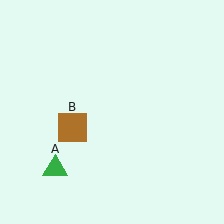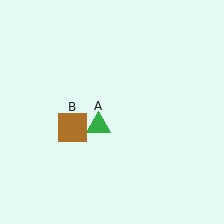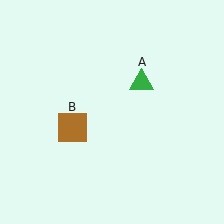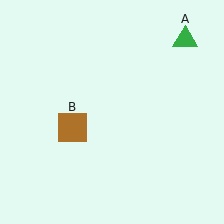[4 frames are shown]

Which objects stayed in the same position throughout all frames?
Brown square (object B) remained stationary.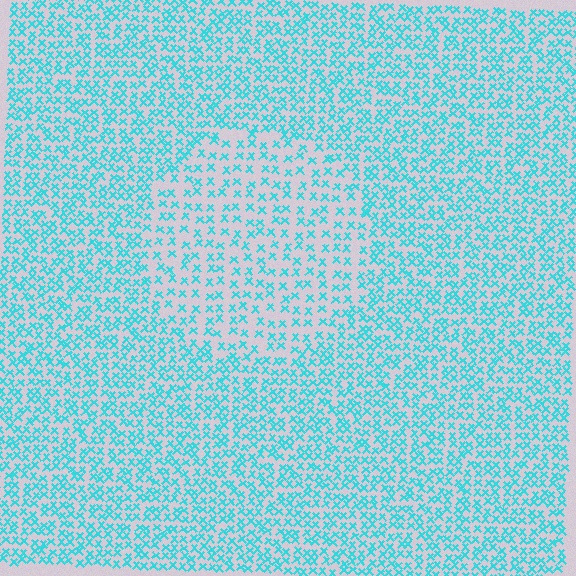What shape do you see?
I see a circle.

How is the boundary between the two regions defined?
The boundary is defined by a change in element density (approximately 1.8x ratio). All elements are the same color, size, and shape.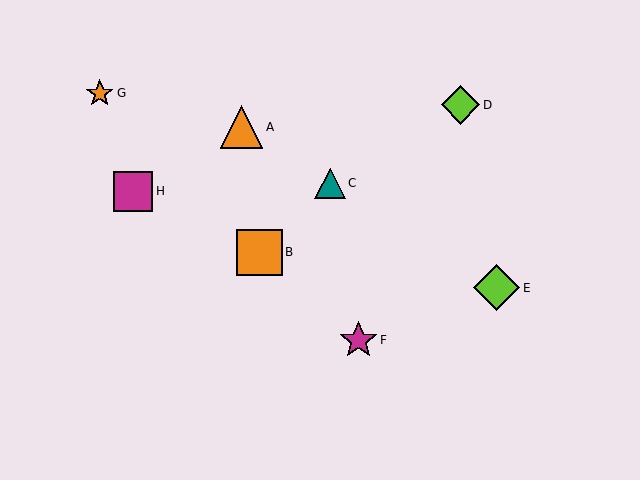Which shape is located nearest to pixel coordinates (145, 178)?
The magenta square (labeled H) at (133, 191) is nearest to that location.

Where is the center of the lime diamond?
The center of the lime diamond is at (496, 288).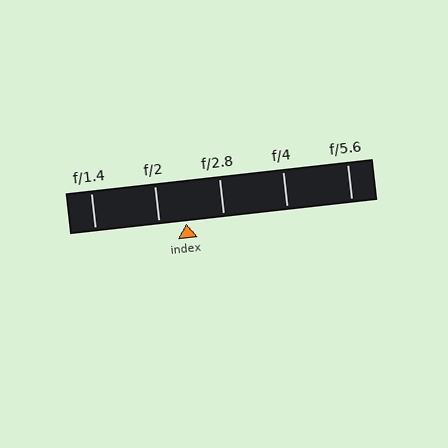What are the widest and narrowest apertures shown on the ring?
The widest aperture shown is f/1.4 and the narrowest is f/5.6.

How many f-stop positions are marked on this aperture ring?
There are 5 f-stop positions marked.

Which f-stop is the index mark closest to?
The index mark is closest to f/2.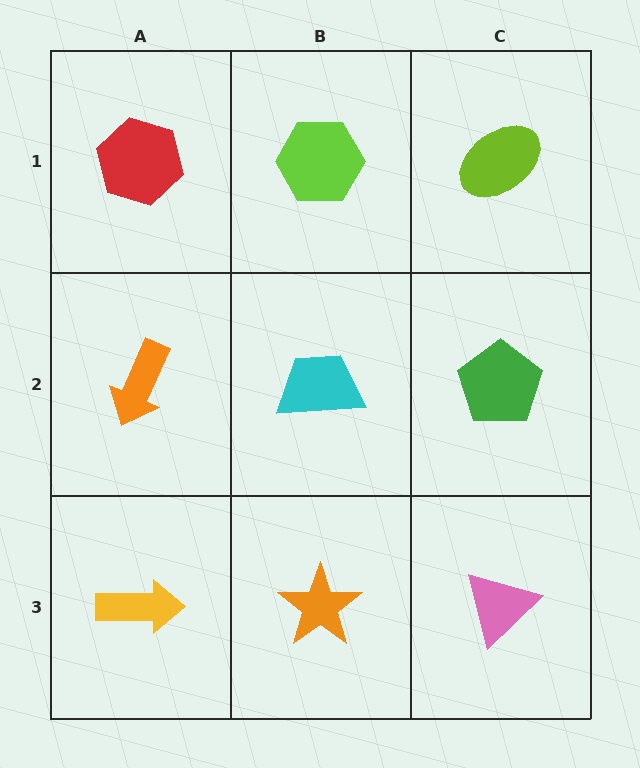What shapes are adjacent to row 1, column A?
An orange arrow (row 2, column A), a lime hexagon (row 1, column B).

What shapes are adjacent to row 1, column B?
A cyan trapezoid (row 2, column B), a red hexagon (row 1, column A), a lime ellipse (row 1, column C).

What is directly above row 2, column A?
A red hexagon.